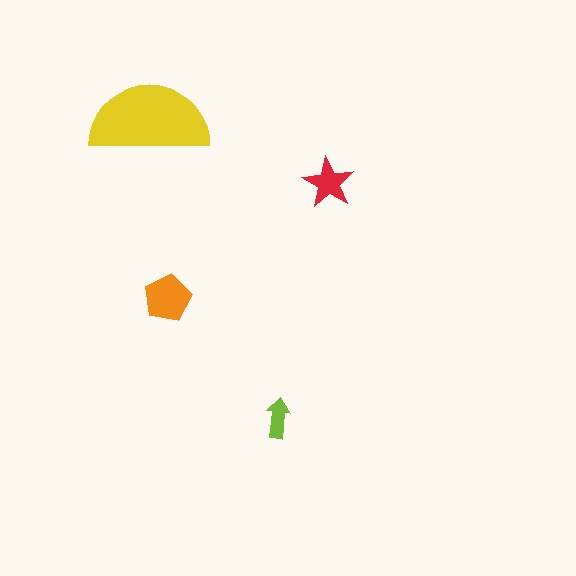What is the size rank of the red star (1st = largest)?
3rd.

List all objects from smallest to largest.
The lime arrow, the red star, the orange pentagon, the yellow semicircle.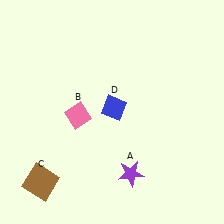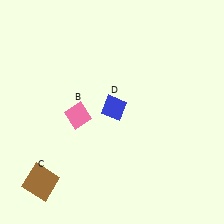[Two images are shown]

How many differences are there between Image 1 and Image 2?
There is 1 difference between the two images.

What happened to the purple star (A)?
The purple star (A) was removed in Image 2. It was in the bottom-right area of Image 1.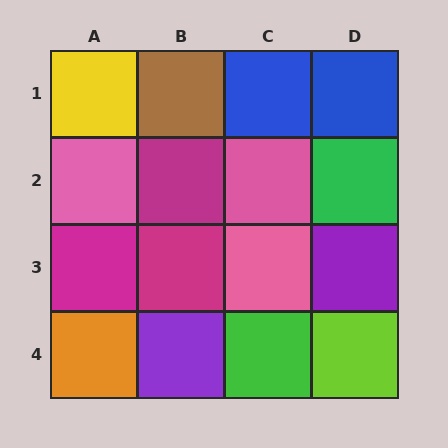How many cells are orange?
1 cell is orange.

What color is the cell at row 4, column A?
Orange.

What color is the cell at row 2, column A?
Pink.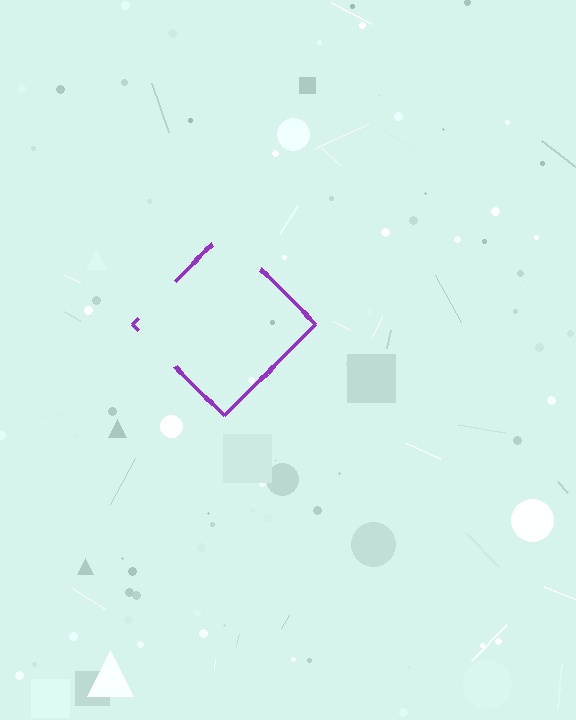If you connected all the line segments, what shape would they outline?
They would outline a diamond.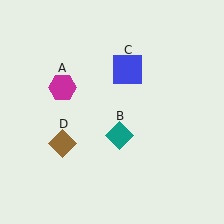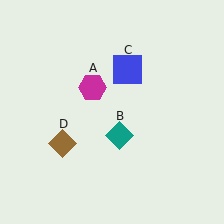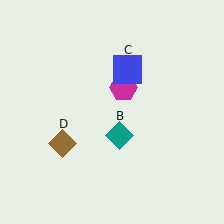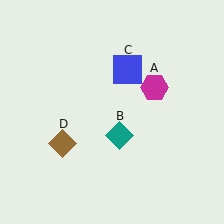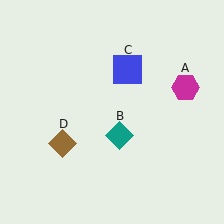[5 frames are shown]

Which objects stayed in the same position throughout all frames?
Teal diamond (object B) and blue square (object C) and brown diamond (object D) remained stationary.